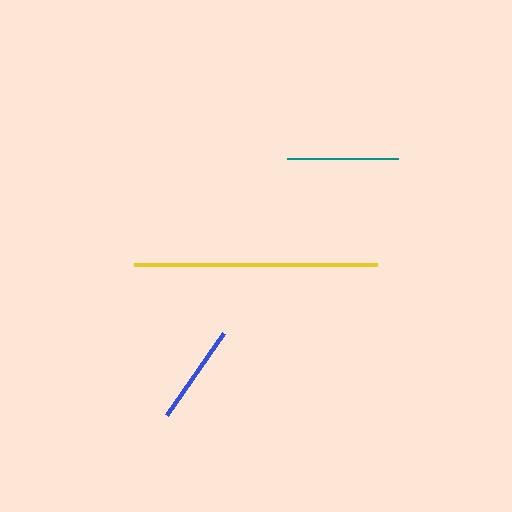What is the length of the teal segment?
The teal segment is approximately 111 pixels long.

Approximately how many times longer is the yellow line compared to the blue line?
The yellow line is approximately 2.4 times the length of the blue line.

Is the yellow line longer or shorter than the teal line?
The yellow line is longer than the teal line.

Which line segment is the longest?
The yellow line is the longest at approximately 243 pixels.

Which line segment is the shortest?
The blue line is the shortest at approximately 100 pixels.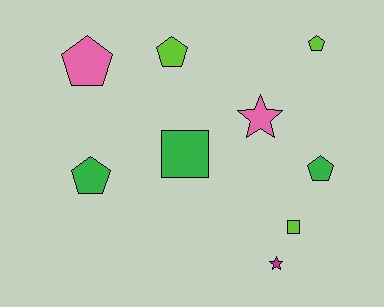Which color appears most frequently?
Lime, with 3 objects.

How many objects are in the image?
There are 9 objects.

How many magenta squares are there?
There are no magenta squares.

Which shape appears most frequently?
Pentagon, with 5 objects.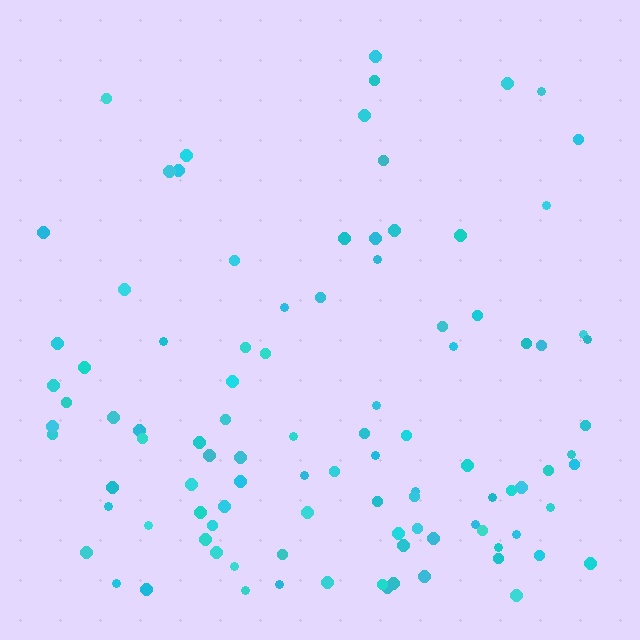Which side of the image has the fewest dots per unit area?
The top.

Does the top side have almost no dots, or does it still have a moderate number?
Still a moderate number, just noticeably fewer than the bottom.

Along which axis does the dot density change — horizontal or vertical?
Vertical.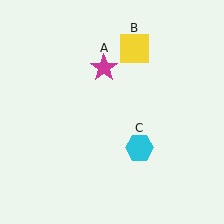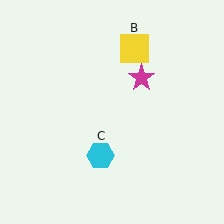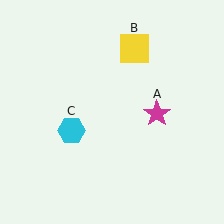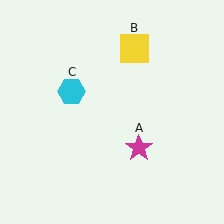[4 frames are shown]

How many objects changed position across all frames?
2 objects changed position: magenta star (object A), cyan hexagon (object C).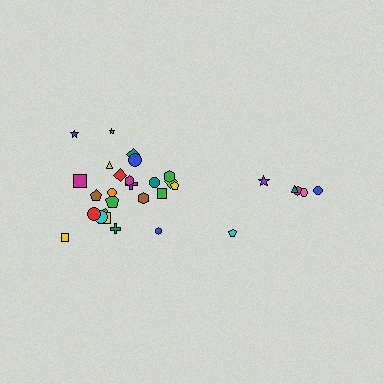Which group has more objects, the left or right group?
The left group.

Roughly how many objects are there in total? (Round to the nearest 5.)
Roughly 30 objects in total.